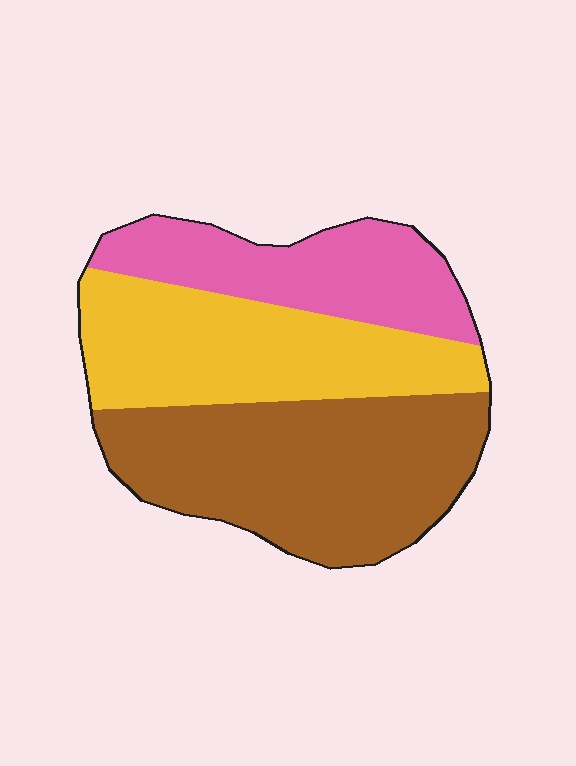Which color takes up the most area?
Brown, at roughly 45%.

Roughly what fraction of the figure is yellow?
Yellow takes up about one third (1/3) of the figure.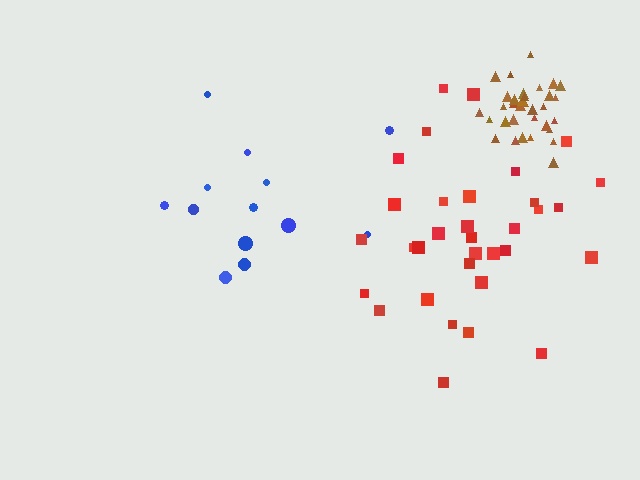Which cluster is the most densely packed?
Brown.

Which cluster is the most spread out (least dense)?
Blue.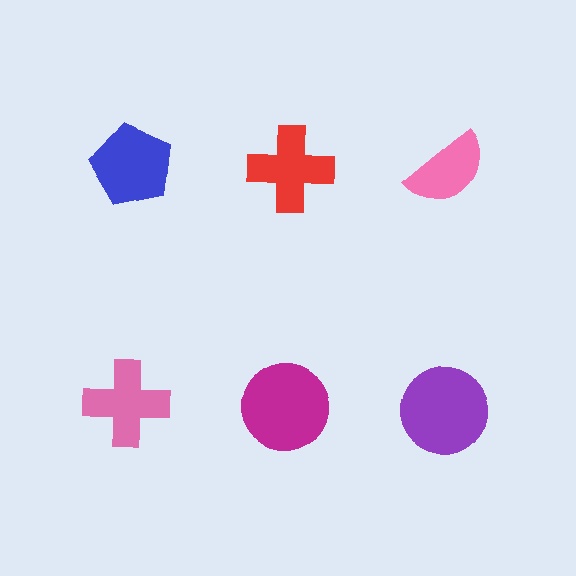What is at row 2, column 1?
A pink cross.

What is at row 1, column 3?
A pink semicircle.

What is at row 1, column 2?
A red cross.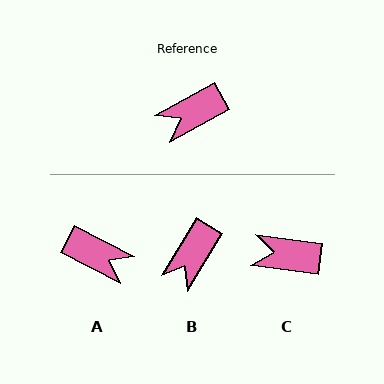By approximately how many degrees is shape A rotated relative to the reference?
Approximately 124 degrees counter-clockwise.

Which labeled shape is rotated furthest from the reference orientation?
A, about 124 degrees away.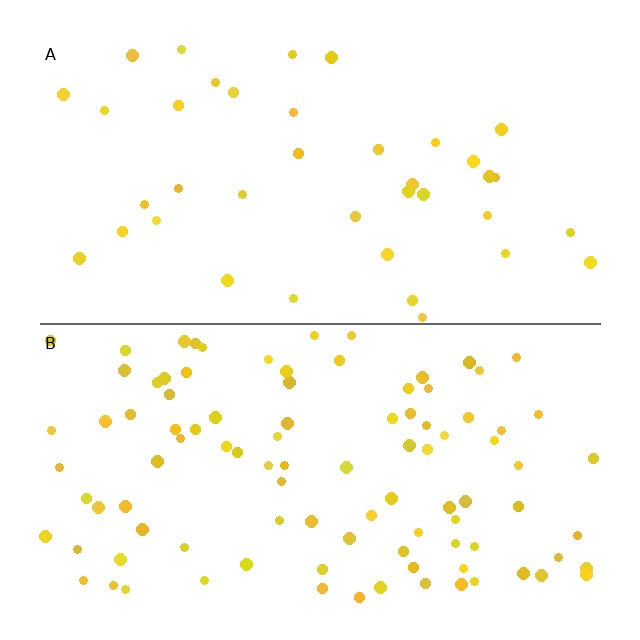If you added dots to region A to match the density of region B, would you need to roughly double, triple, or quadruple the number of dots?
Approximately triple.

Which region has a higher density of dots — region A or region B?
B (the bottom).